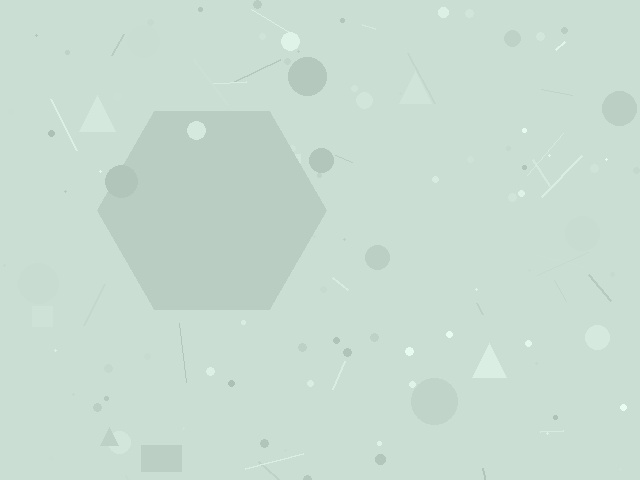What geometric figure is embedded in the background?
A hexagon is embedded in the background.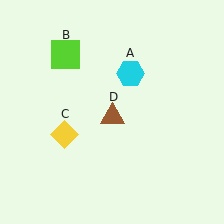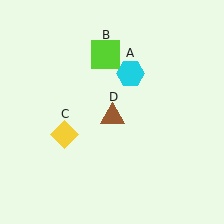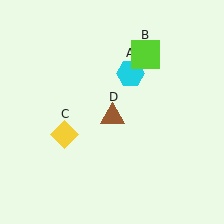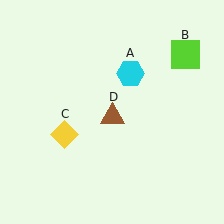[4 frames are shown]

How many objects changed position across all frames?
1 object changed position: lime square (object B).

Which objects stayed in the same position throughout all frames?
Cyan hexagon (object A) and yellow diamond (object C) and brown triangle (object D) remained stationary.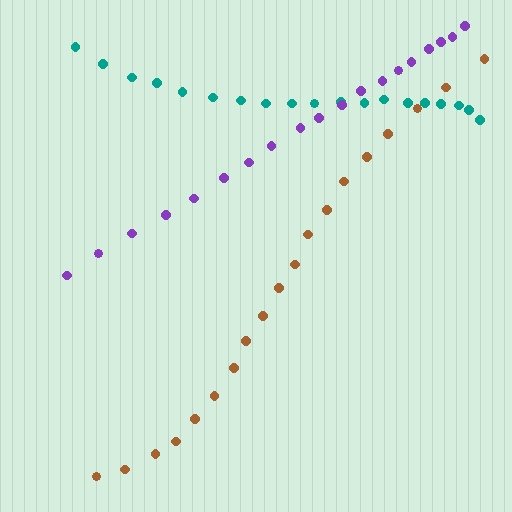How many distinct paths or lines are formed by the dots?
There are 3 distinct paths.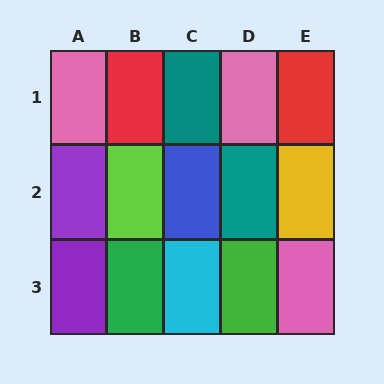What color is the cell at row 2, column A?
Purple.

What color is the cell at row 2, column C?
Blue.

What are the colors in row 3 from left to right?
Purple, green, cyan, green, pink.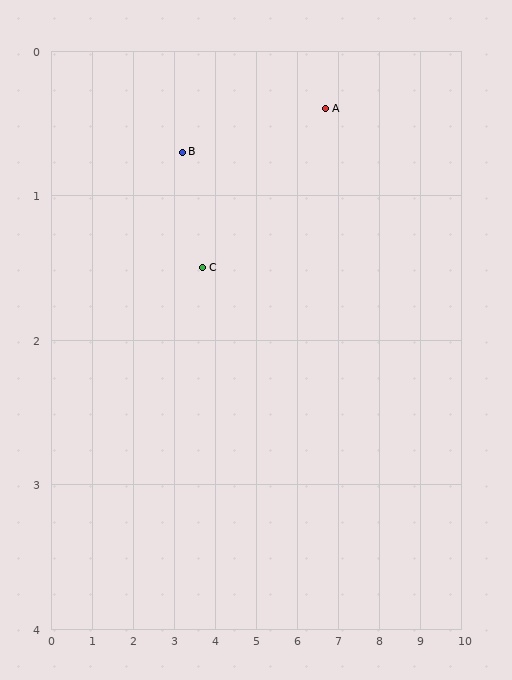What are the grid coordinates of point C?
Point C is at approximately (3.7, 1.5).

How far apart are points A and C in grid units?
Points A and C are about 3.2 grid units apart.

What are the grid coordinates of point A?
Point A is at approximately (6.7, 0.4).